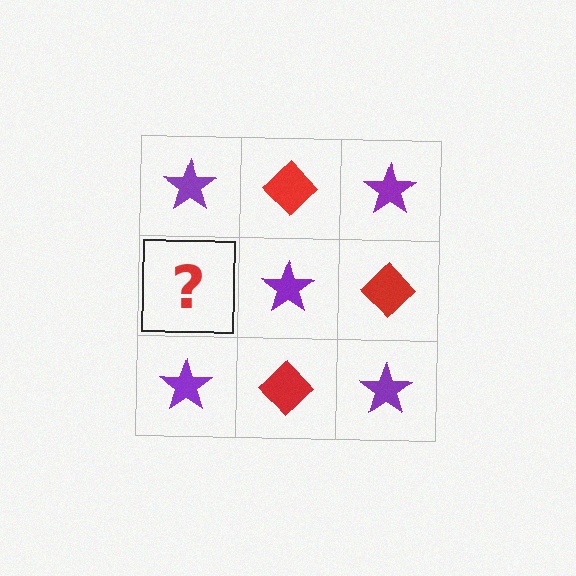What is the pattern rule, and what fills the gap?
The rule is that it alternates purple star and red diamond in a checkerboard pattern. The gap should be filled with a red diamond.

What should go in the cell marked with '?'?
The missing cell should contain a red diamond.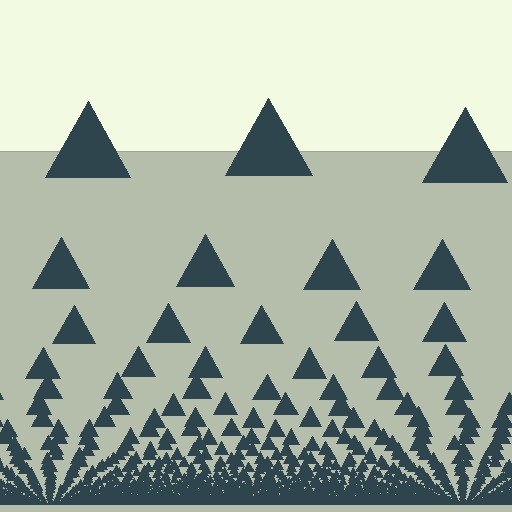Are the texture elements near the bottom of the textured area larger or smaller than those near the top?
Smaller. The gradient is inverted — elements near the bottom are smaller and denser.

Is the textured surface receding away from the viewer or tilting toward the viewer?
The surface appears to tilt toward the viewer. Texture elements get larger and sparser toward the top.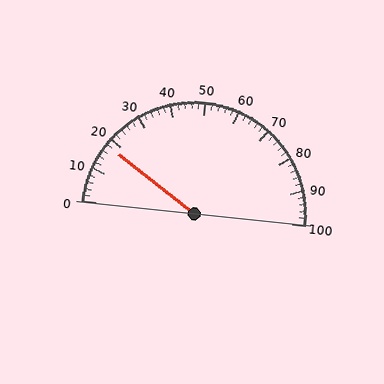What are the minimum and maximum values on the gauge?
The gauge ranges from 0 to 100.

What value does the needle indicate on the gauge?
The needle indicates approximately 18.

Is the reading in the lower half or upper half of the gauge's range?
The reading is in the lower half of the range (0 to 100).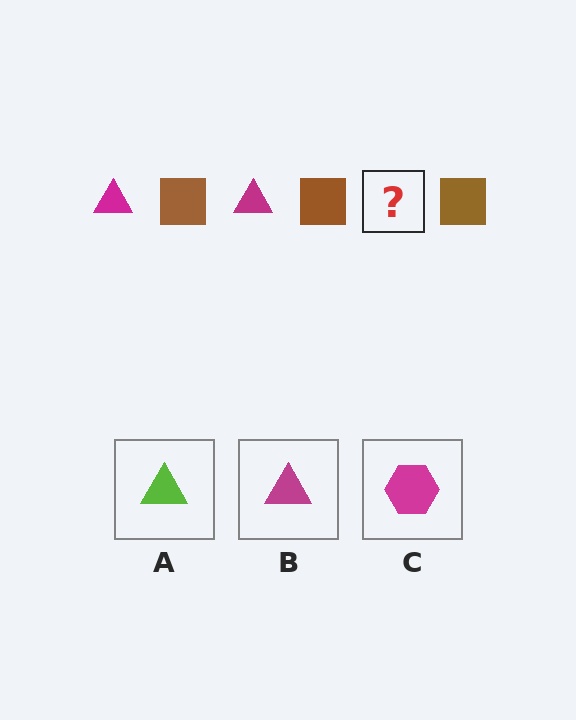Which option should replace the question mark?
Option B.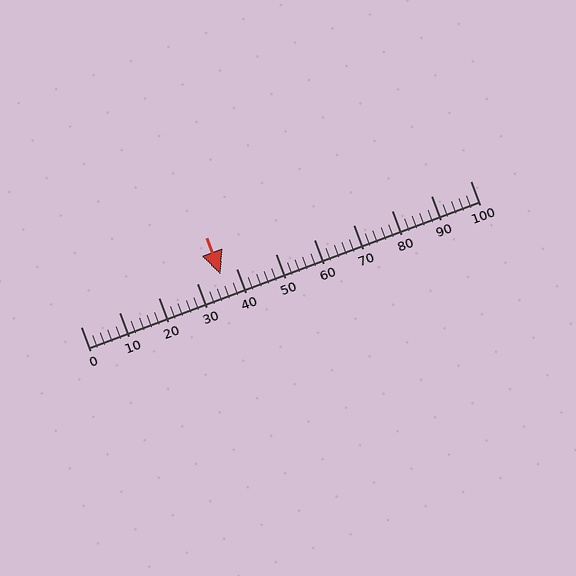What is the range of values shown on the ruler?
The ruler shows values from 0 to 100.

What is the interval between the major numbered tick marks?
The major tick marks are spaced 10 units apart.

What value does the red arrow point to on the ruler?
The red arrow points to approximately 36.